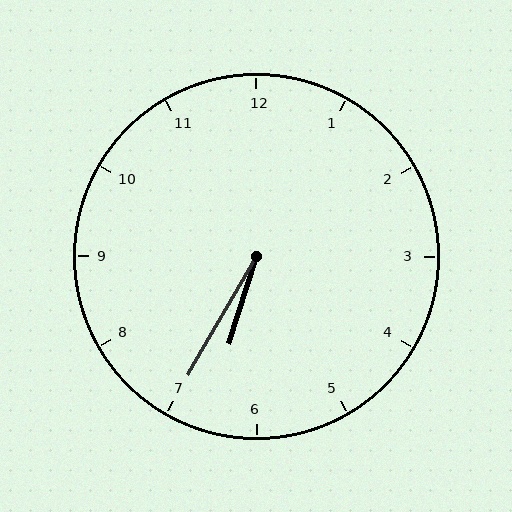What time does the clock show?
6:35.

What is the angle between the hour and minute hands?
Approximately 12 degrees.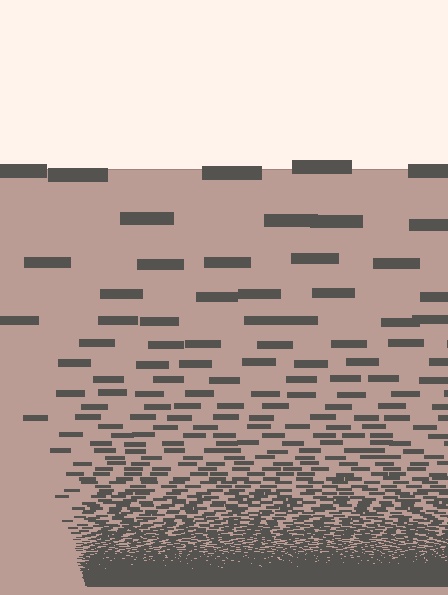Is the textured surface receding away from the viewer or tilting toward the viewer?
The surface appears to tilt toward the viewer. Texture elements get larger and sparser toward the top.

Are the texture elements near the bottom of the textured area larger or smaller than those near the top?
Smaller. The gradient is inverted — elements near the bottom are smaller and denser.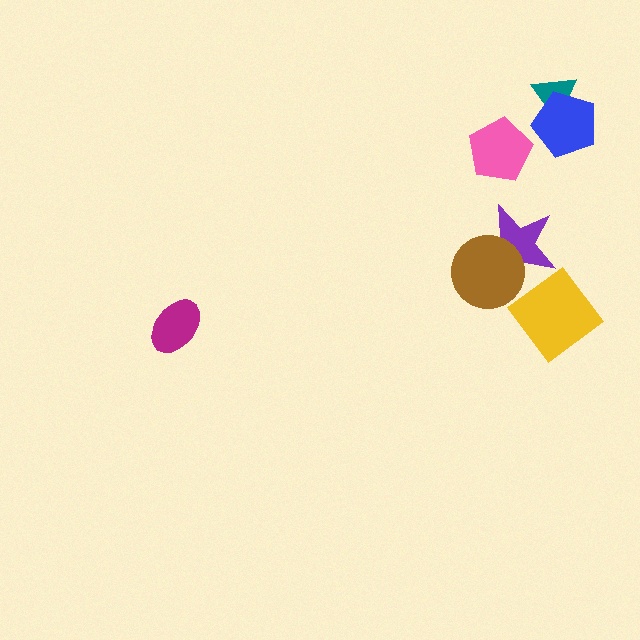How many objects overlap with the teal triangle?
1 object overlaps with the teal triangle.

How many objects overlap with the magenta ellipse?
0 objects overlap with the magenta ellipse.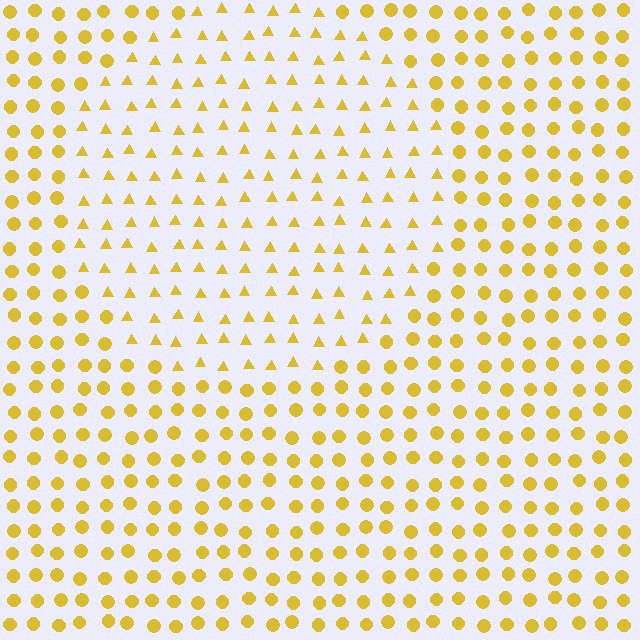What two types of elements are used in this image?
The image uses triangles inside the circle region and circles outside it.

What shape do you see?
I see a circle.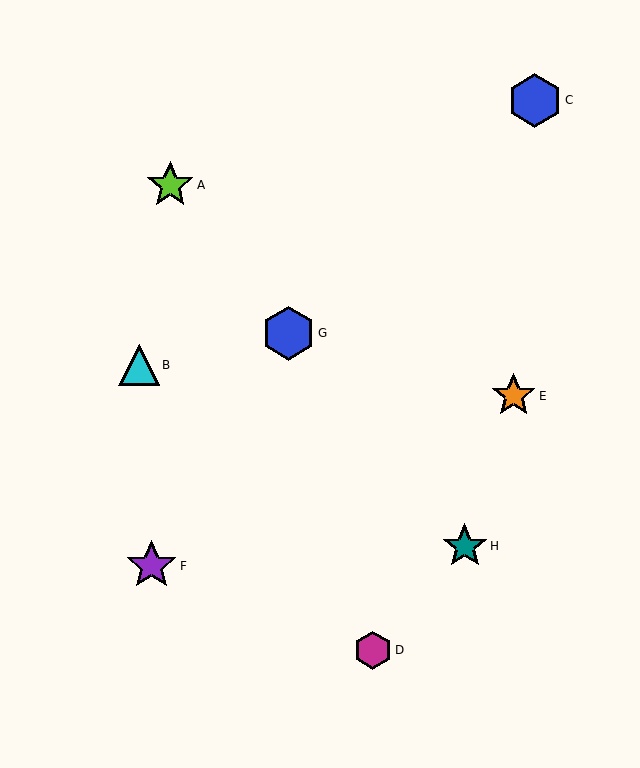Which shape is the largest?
The blue hexagon (labeled C) is the largest.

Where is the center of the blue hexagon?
The center of the blue hexagon is at (535, 100).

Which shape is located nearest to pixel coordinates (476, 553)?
The teal star (labeled H) at (465, 546) is nearest to that location.